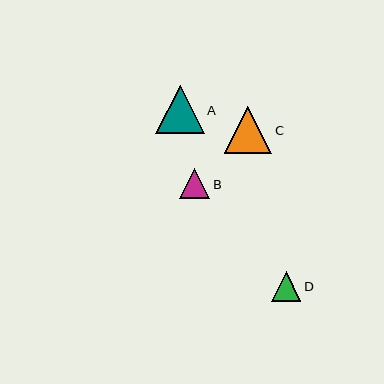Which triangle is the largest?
Triangle A is the largest with a size of approximately 48 pixels.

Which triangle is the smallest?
Triangle D is the smallest with a size of approximately 29 pixels.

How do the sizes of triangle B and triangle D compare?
Triangle B and triangle D are approximately the same size.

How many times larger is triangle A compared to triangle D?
Triangle A is approximately 1.6 times the size of triangle D.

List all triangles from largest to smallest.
From largest to smallest: A, C, B, D.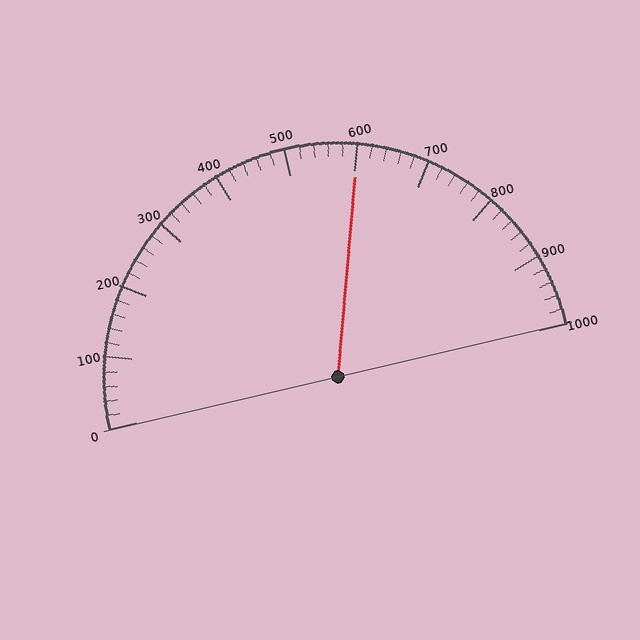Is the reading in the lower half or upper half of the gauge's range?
The reading is in the upper half of the range (0 to 1000).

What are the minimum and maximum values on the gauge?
The gauge ranges from 0 to 1000.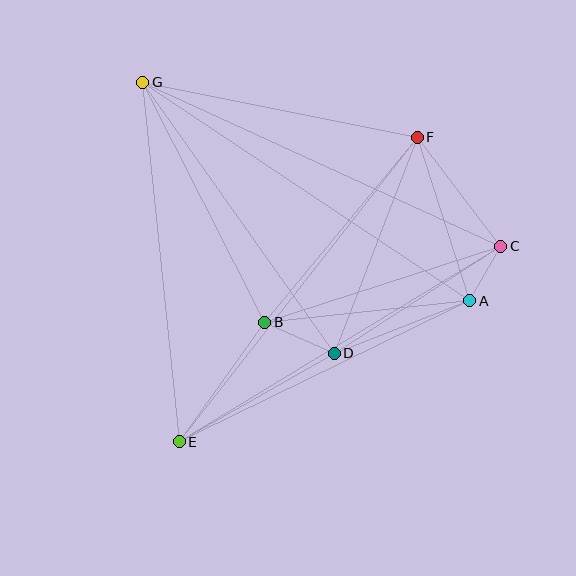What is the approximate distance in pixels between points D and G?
The distance between D and G is approximately 332 pixels.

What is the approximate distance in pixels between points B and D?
The distance between B and D is approximately 76 pixels.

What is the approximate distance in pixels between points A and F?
The distance between A and F is approximately 172 pixels.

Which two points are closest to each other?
Points A and C are closest to each other.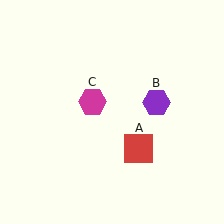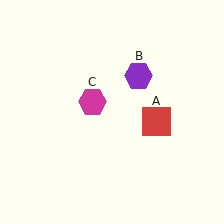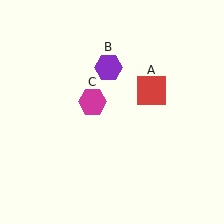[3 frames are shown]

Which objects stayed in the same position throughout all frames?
Magenta hexagon (object C) remained stationary.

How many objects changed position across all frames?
2 objects changed position: red square (object A), purple hexagon (object B).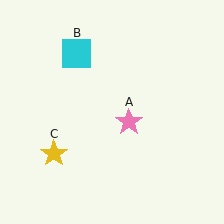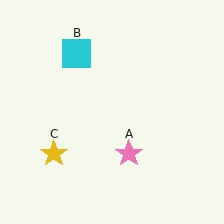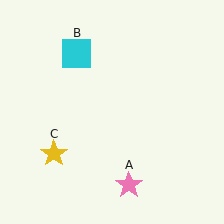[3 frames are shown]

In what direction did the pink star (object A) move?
The pink star (object A) moved down.